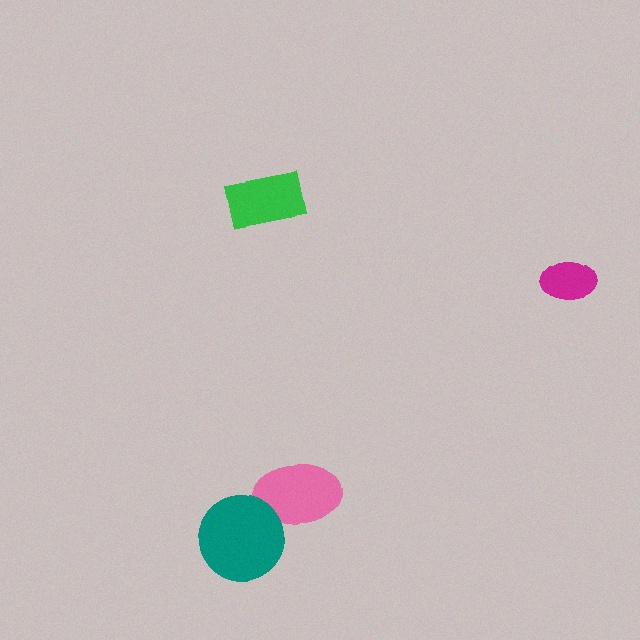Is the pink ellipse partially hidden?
Yes, it is partially covered by another shape.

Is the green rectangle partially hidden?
No, no other shape covers it.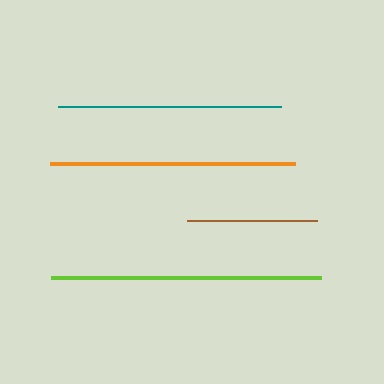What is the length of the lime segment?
The lime segment is approximately 270 pixels long.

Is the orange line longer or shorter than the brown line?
The orange line is longer than the brown line.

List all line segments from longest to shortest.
From longest to shortest: lime, orange, teal, brown.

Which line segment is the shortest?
The brown line is the shortest at approximately 131 pixels.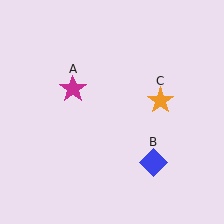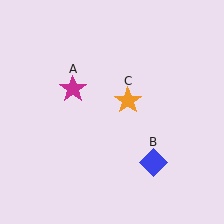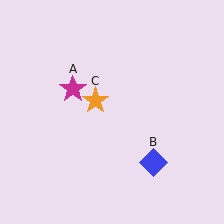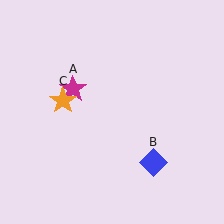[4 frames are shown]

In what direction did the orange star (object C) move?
The orange star (object C) moved left.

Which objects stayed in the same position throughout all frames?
Magenta star (object A) and blue diamond (object B) remained stationary.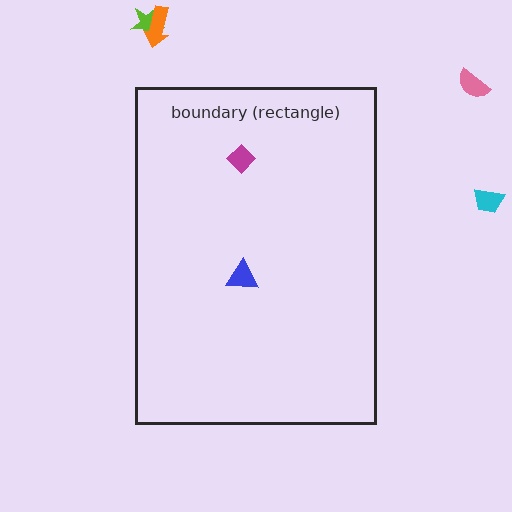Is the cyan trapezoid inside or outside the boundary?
Outside.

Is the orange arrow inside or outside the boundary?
Outside.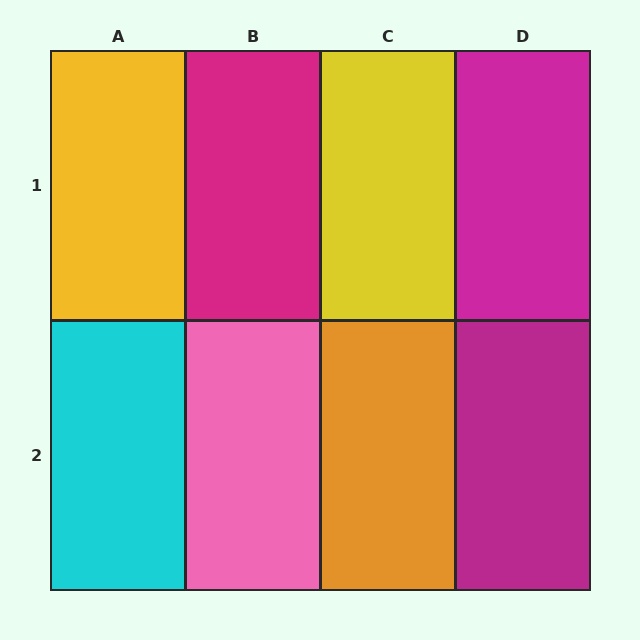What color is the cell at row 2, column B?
Pink.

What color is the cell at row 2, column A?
Cyan.